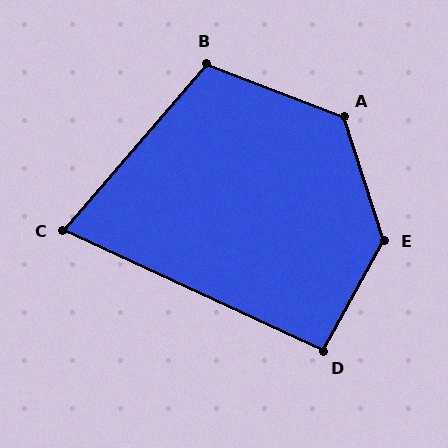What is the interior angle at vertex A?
Approximately 129 degrees (obtuse).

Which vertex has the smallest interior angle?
C, at approximately 74 degrees.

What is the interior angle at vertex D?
Approximately 94 degrees (approximately right).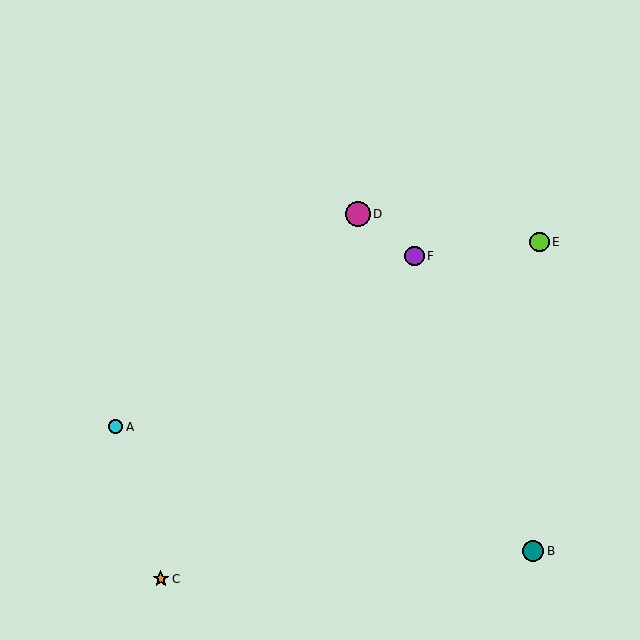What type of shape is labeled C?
Shape C is an orange star.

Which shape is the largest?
The magenta circle (labeled D) is the largest.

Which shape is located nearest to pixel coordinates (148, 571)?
The orange star (labeled C) at (161, 579) is nearest to that location.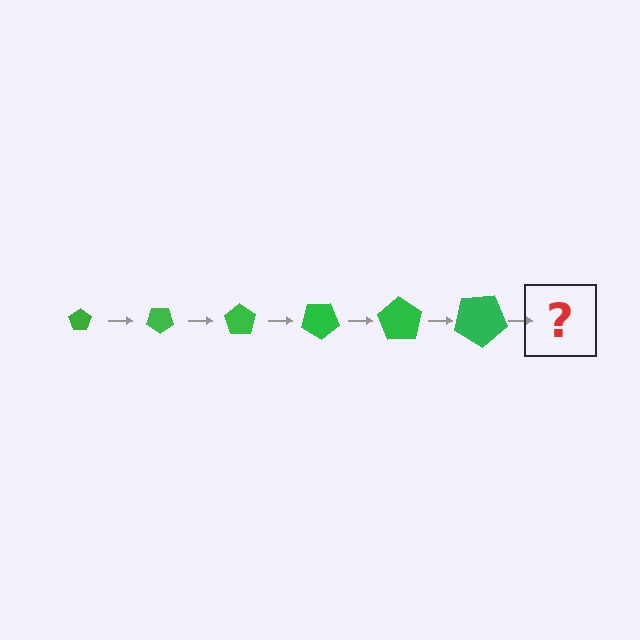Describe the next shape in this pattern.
It should be a pentagon, larger than the previous one and rotated 210 degrees from the start.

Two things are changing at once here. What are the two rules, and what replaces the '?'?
The two rules are that the pentagon grows larger each step and it rotates 35 degrees each step. The '?' should be a pentagon, larger than the previous one and rotated 210 degrees from the start.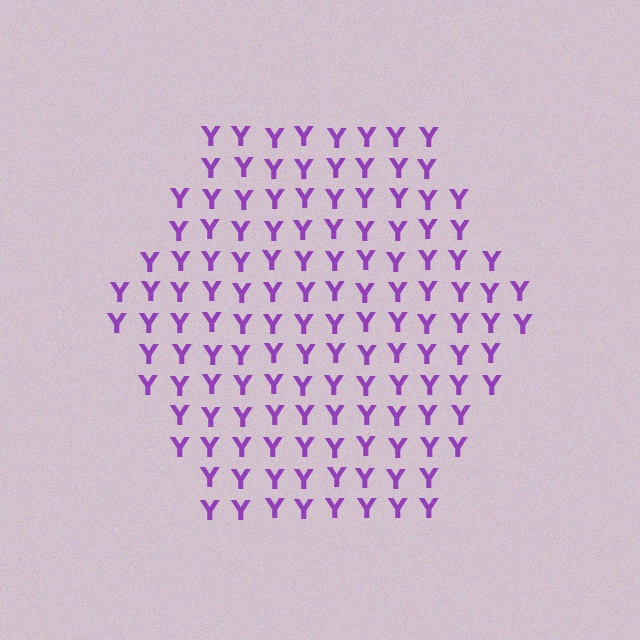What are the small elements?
The small elements are letter Y's.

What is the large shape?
The large shape is a hexagon.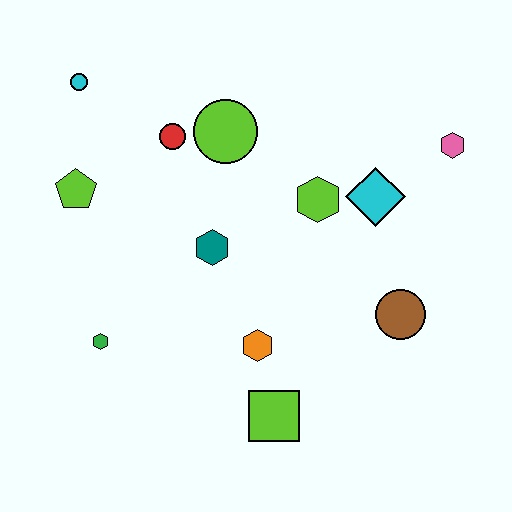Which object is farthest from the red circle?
The lime square is farthest from the red circle.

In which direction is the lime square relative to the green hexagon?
The lime square is to the right of the green hexagon.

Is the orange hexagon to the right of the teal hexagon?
Yes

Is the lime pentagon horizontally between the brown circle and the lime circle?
No